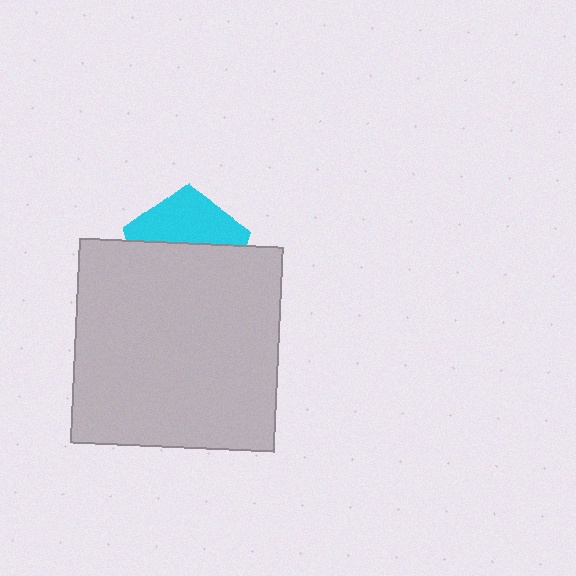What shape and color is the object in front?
The object in front is a light gray square.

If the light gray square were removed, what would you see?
You would see the complete cyan pentagon.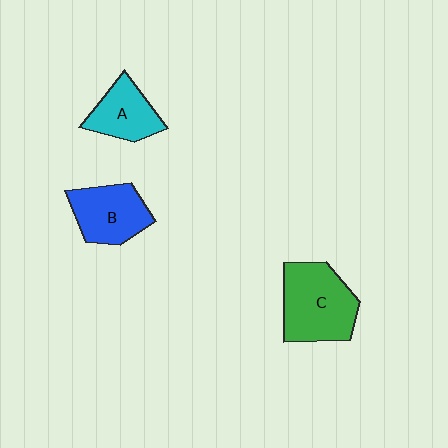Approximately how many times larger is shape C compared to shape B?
Approximately 1.3 times.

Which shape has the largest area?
Shape C (green).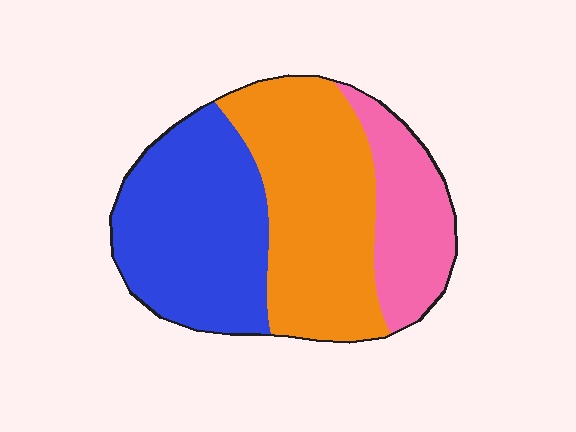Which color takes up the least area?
Pink, at roughly 20%.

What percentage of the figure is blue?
Blue covers about 40% of the figure.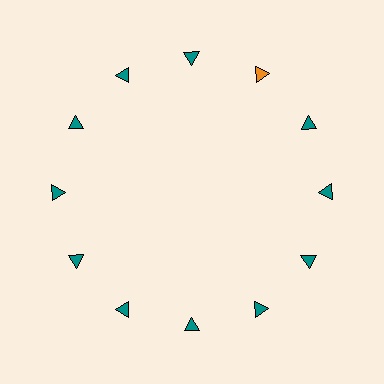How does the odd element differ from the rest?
It has a different color: orange instead of teal.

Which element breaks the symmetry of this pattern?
The orange triangle at roughly the 1 o'clock position breaks the symmetry. All other shapes are teal triangles.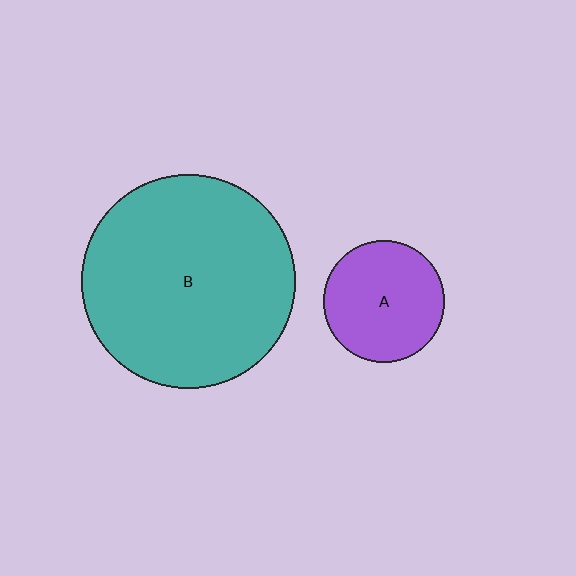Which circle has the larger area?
Circle B (teal).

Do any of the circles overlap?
No, none of the circles overlap.